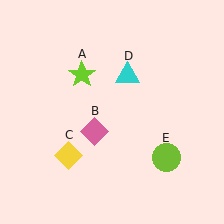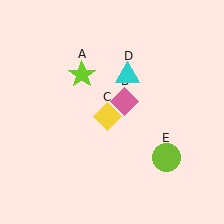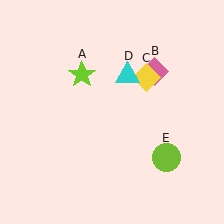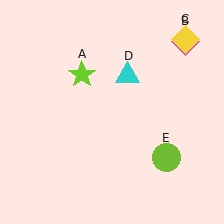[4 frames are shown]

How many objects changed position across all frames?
2 objects changed position: pink diamond (object B), yellow diamond (object C).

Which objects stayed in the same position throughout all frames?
Lime star (object A) and cyan triangle (object D) and lime circle (object E) remained stationary.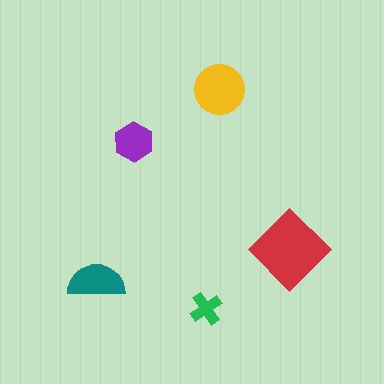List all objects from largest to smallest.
The red diamond, the yellow circle, the teal semicircle, the purple hexagon, the green cross.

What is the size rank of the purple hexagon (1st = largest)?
4th.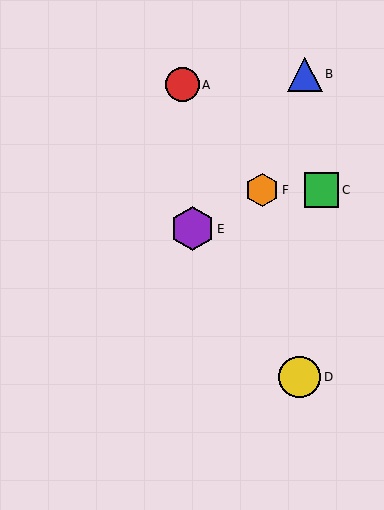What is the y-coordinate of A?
Object A is at y≈85.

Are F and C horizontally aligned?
Yes, both are at y≈190.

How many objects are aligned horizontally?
2 objects (C, F) are aligned horizontally.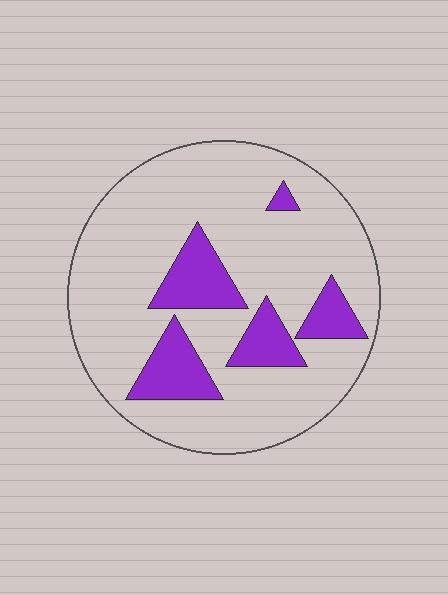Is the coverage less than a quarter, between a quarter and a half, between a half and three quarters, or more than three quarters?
Less than a quarter.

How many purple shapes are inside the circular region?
5.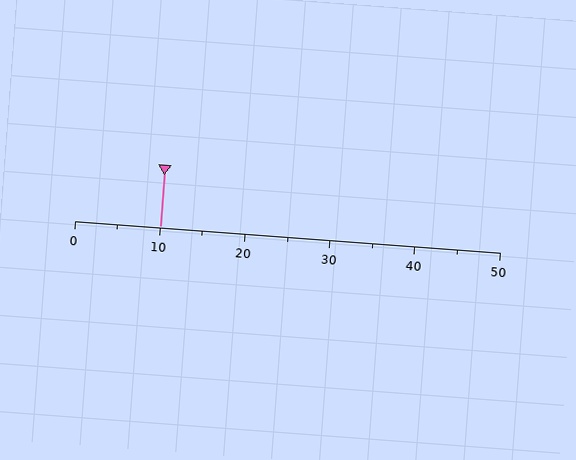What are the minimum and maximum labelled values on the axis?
The axis runs from 0 to 50.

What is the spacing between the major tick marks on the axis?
The major ticks are spaced 10 apart.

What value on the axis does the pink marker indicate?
The marker indicates approximately 10.